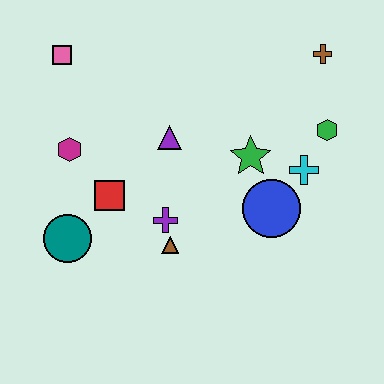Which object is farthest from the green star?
The pink square is farthest from the green star.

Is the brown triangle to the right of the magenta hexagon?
Yes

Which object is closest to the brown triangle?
The purple cross is closest to the brown triangle.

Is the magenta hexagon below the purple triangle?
Yes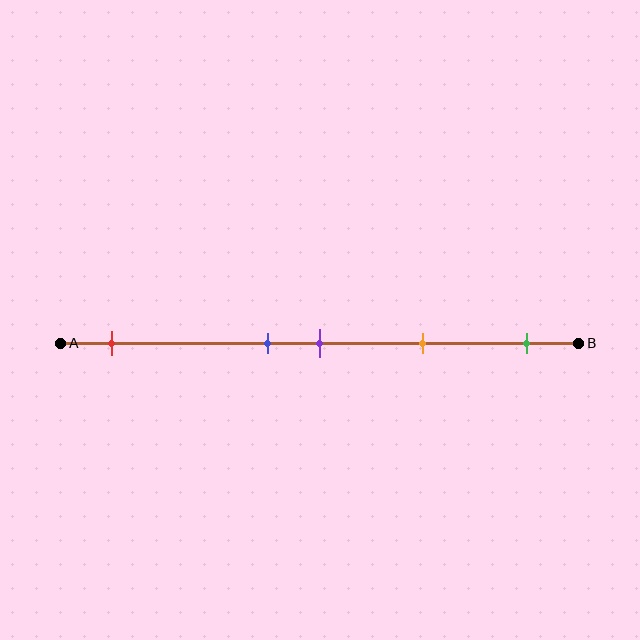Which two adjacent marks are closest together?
The blue and purple marks are the closest adjacent pair.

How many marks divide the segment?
There are 5 marks dividing the segment.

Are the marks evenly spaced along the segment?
No, the marks are not evenly spaced.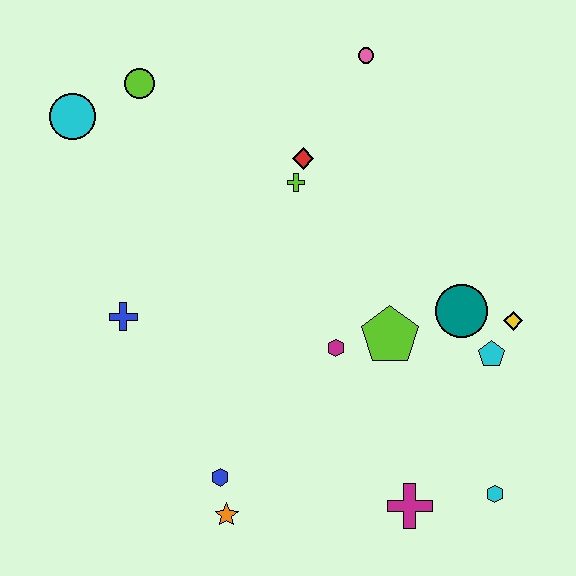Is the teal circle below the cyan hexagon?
No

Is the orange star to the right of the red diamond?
No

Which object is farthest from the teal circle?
The cyan circle is farthest from the teal circle.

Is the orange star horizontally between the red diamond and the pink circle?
No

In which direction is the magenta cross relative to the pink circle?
The magenta cross is below the pink circle.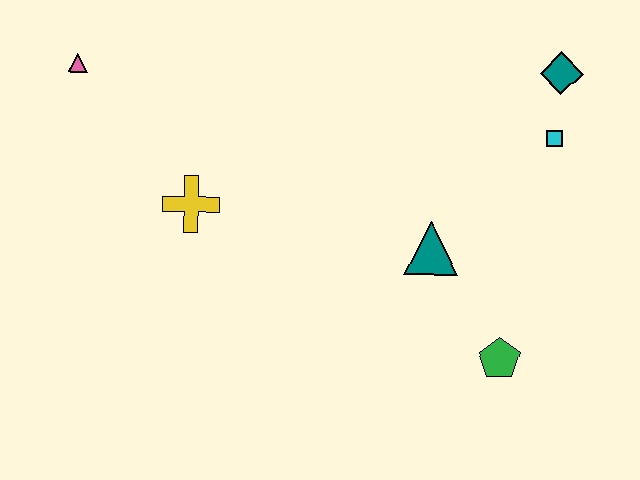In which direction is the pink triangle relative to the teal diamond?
The pink triangle is to the left of the teal diamond.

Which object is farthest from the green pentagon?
The pink triangle is farthest from the green pentagon.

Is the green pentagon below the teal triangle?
Yes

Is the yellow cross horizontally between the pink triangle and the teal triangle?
Yes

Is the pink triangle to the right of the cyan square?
No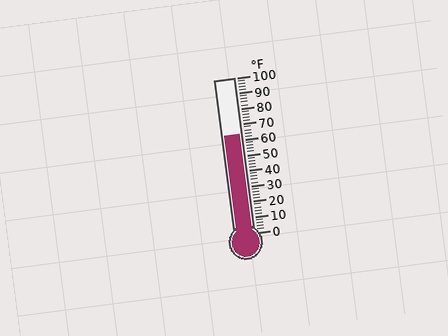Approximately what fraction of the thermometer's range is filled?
The thermometer is filled to approximately 65% of its range.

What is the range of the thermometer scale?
The thermometer scale ranges from 0°F to 100°F.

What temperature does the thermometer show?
The thermometer shows approximately 64°F.